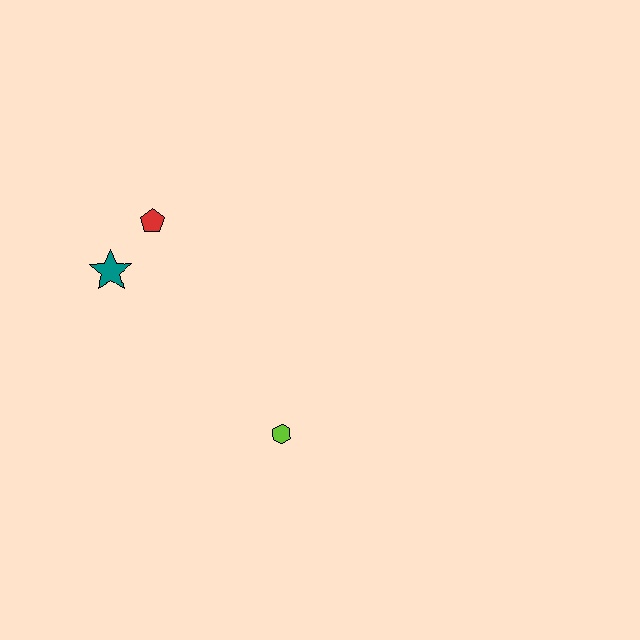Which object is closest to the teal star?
The red pentagon is closest to the teal star.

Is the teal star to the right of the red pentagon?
No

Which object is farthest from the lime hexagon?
The red pentagon is farthest from the lime hexagon.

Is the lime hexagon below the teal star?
Yes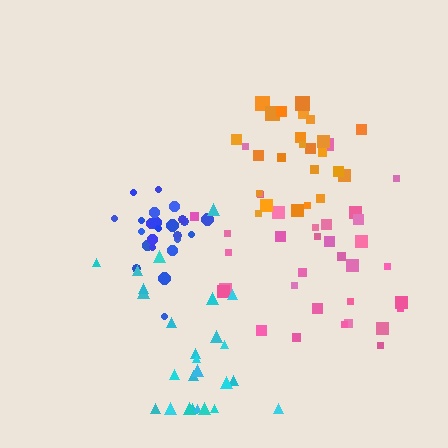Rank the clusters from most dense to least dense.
blue, orange, cyan, pink.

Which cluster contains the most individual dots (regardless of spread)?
Pink (33).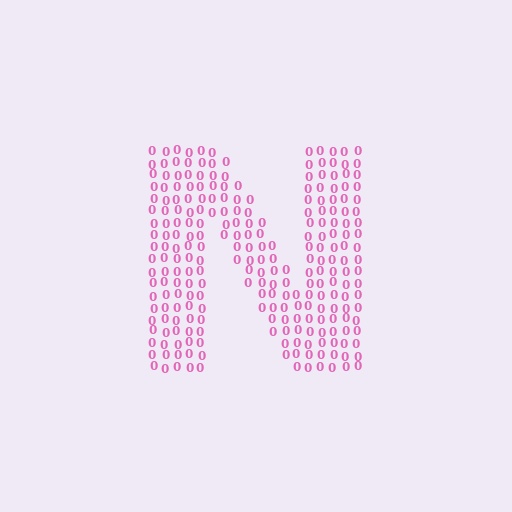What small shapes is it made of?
It is made of small digit 0's.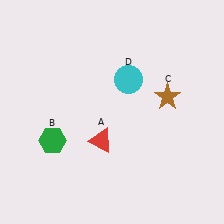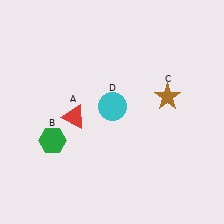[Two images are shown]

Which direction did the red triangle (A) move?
The red triangle (A) moved left.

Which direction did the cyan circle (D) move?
The cyan circle (D) moved down.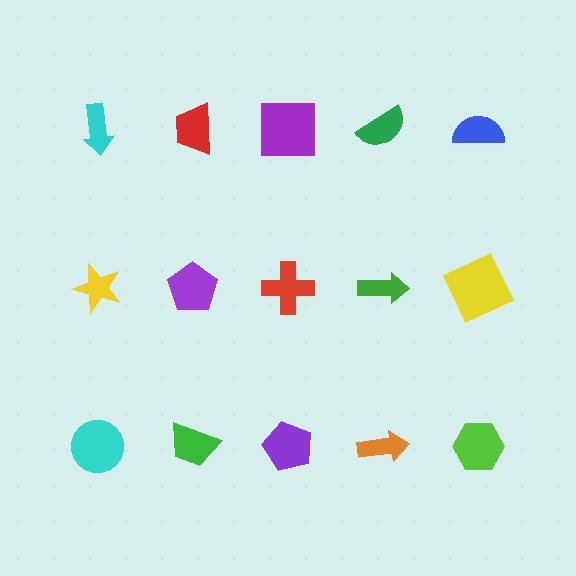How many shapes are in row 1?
5 shapes.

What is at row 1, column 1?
A cyan arrow.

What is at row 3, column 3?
A purple pentagon.